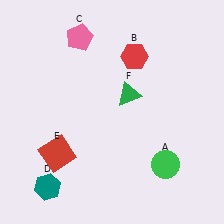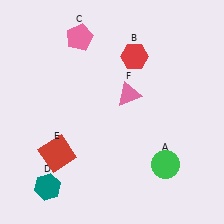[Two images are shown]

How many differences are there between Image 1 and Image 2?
There is 1 difference between the two images.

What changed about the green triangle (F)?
In Image 1, F is green. In Image 2, it changed to pink.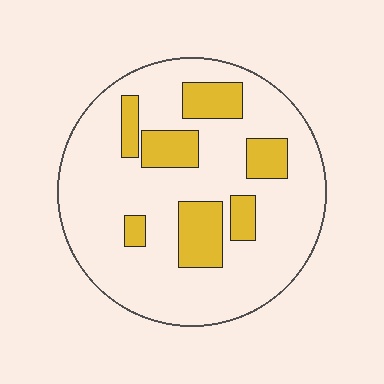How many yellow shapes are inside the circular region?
7.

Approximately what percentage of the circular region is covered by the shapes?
Approximately 20%.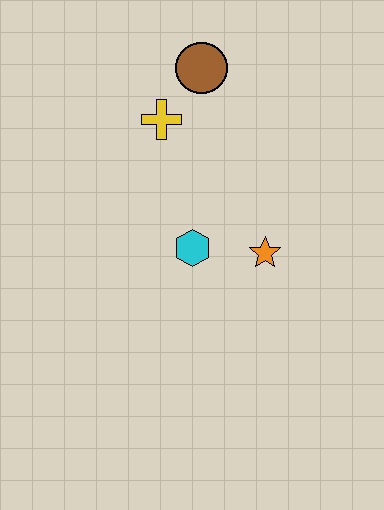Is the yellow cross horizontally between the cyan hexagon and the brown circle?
No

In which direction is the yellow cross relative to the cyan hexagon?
The yellow cross is above the cyan hexagon.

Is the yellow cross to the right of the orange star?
No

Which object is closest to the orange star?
The cyan hexagon is closest to the orange star.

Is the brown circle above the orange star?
Yes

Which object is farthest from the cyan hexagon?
The brown circle is farthest from the cyan hexagon.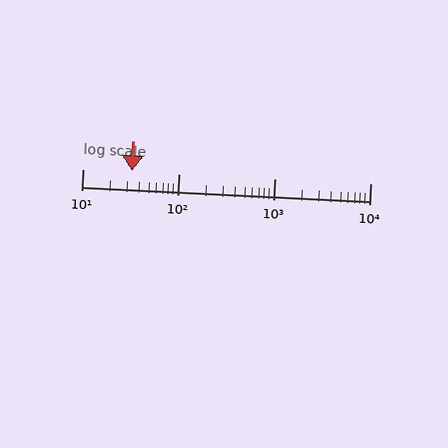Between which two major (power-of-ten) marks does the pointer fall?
The pointer is between 10 and 100.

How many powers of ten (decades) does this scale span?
The scale spans 3 decades, from 10 to 10000.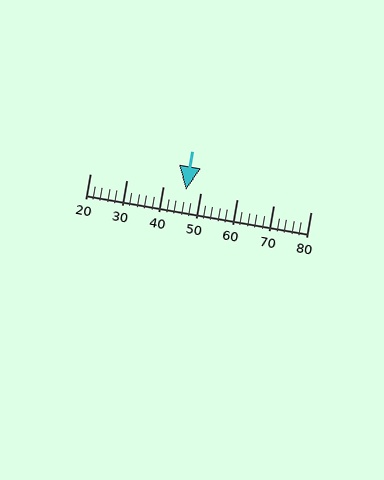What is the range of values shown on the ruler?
The ruler shows values from 20 to 80.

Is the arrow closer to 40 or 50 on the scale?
The arrow is closer to 50.